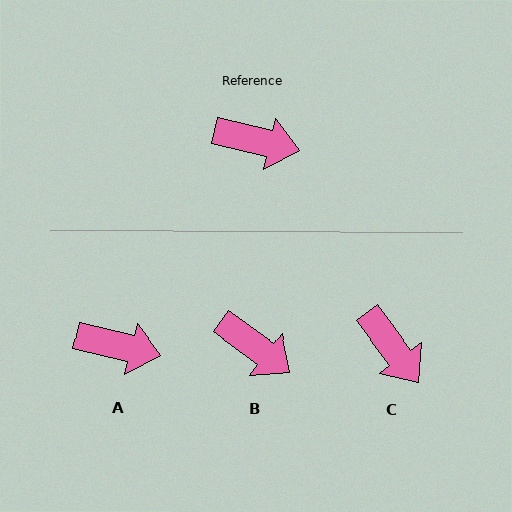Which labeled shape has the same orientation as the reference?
A.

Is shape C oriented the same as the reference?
No, it is off by about 40 degrees.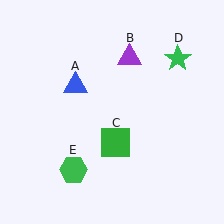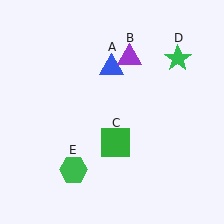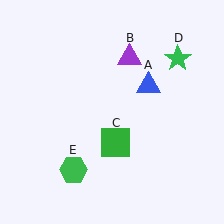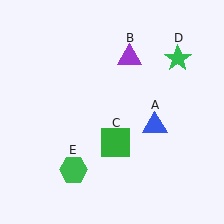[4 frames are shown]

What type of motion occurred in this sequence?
The blue triangle (object A) rotated clockwise around the center of the scene.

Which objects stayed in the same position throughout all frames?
Purple triangle (object B) and green square (object C) and green star (object D) and green hexagon (object E) remained stationary.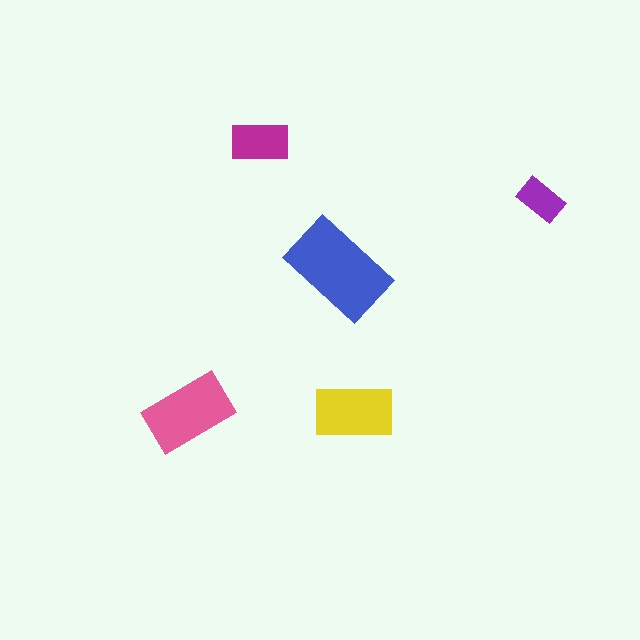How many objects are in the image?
There are 5 objects in the image.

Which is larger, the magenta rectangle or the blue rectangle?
The blue one.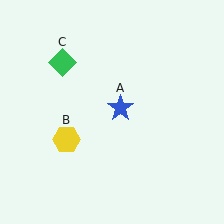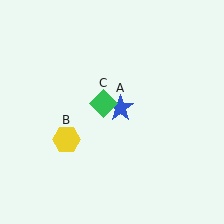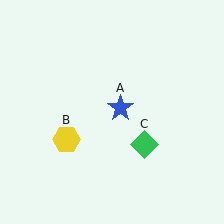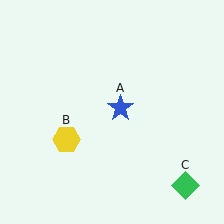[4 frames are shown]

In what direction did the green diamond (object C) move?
The green diamond (object C) moved down and to the right.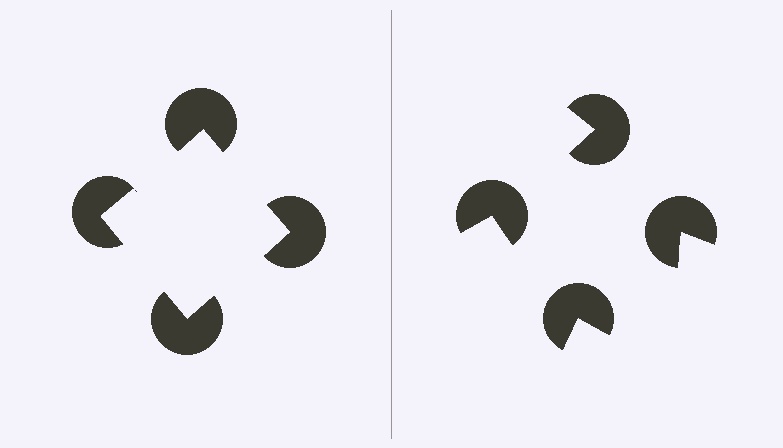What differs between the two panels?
The pac-man discs are positioned identically on both sides; only the wedge orientations differ. On the left they align to a square; on the right they are misaligned.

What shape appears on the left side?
An illusory square.